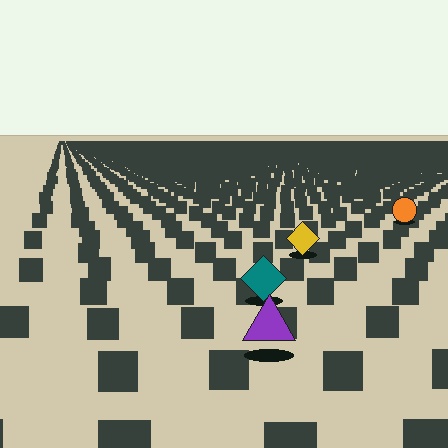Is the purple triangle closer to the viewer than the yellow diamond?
Yes. The purple triangle is closer — you can tell from the texture gradient: the ground texture is coarser near it.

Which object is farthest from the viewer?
The orange circle is farthest from the viewer. It appears smaller and the ground texture around it is denser.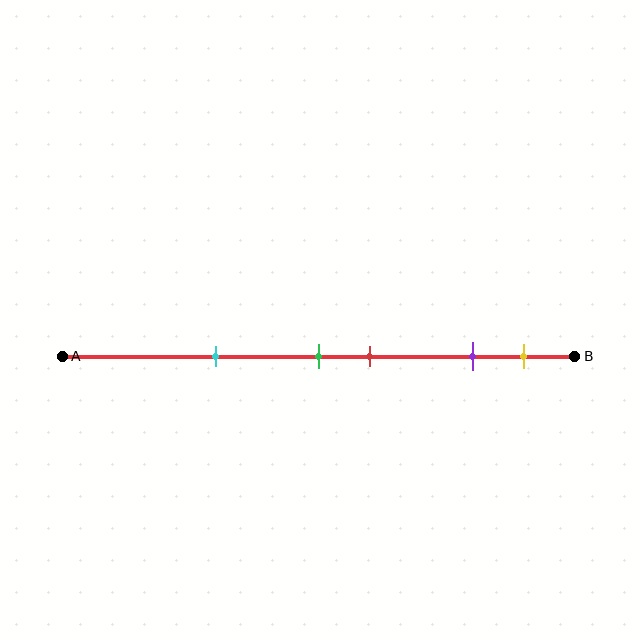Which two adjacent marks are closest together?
The green and red marks are the closest adjacent pair.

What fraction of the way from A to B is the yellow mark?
The yellow mark is approximately 90% (0.9) of the way from A to B.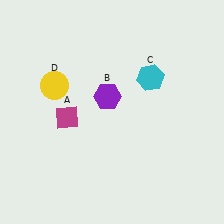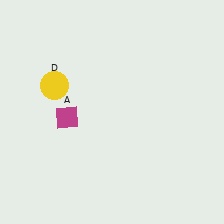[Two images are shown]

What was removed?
The purple hexagon (B), the cyan hexagon (C) were removed in Image 2.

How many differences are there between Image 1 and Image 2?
There are 2 differences between the two images.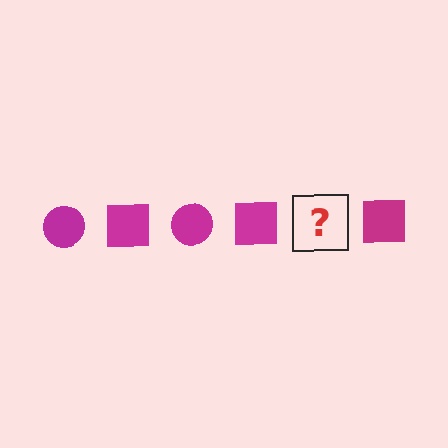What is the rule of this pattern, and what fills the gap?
The rule is that the pattern cycles through circle, square shapes in magenta. The gap should be filled with a magenta circle.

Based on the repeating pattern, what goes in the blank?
The blank should be a magenta circle.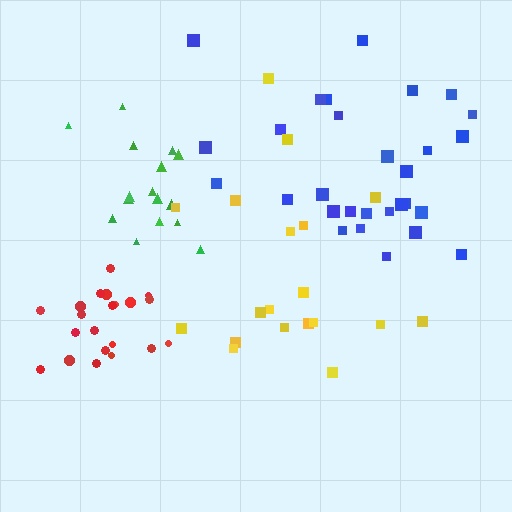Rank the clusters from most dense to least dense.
red, green, blue, yellow.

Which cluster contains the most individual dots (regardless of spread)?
Blue (29).